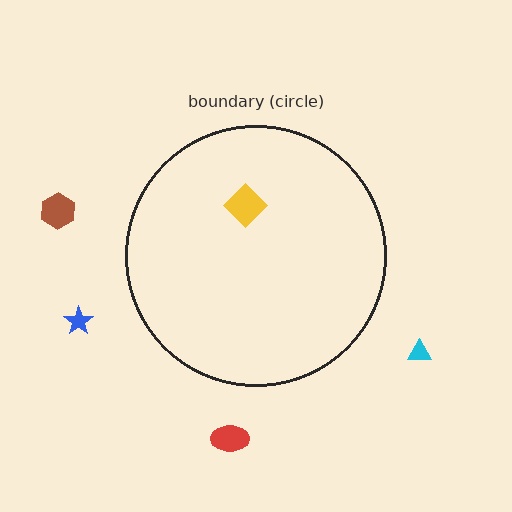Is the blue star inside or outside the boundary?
Outside.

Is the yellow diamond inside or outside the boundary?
Inside.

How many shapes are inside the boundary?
1 inside, 4 outside.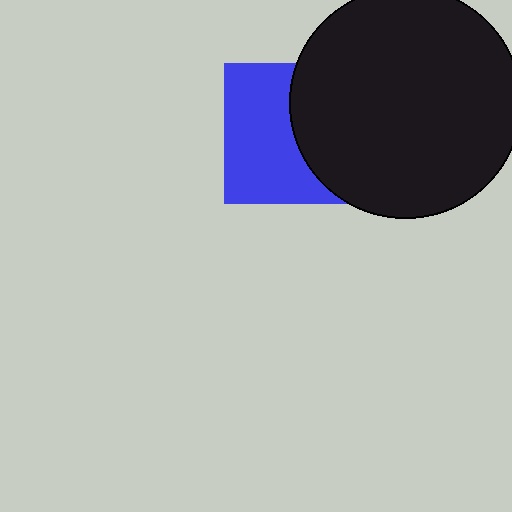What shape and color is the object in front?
The object in front is a black circle.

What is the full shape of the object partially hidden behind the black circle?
The partially hidden object is a blue square.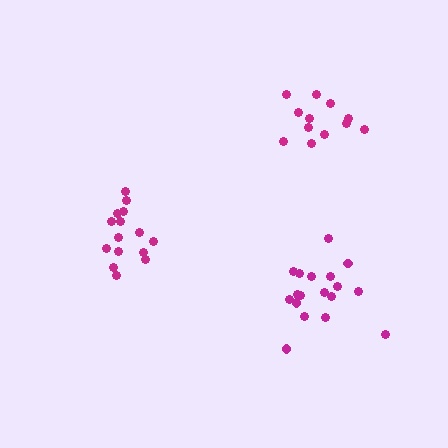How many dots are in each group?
Group 1: 18 dots, Group 2: 15 dots, Group 3: 12 dots (45 total).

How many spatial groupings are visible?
There are 3 spatial groupings.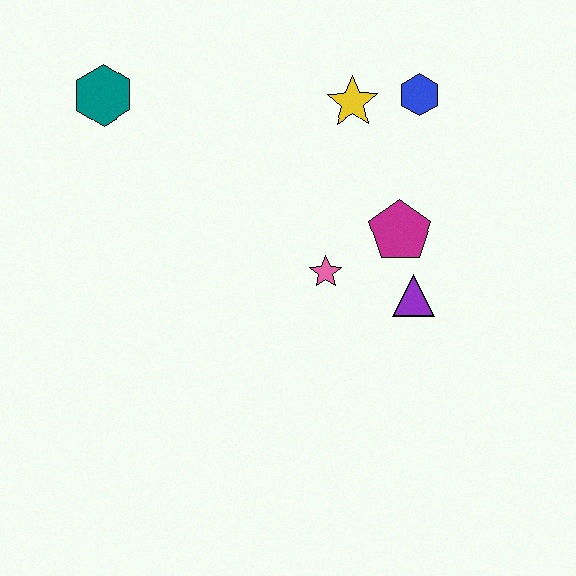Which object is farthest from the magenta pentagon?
The teal hexagon is farthest from the magenta pentagon.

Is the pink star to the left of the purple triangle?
Yes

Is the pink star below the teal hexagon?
Yes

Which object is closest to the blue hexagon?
The yellow star is closest to the blue hexagon.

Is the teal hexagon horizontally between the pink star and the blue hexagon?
No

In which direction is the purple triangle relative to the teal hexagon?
The purple triangle is to the right of the teal hexagon.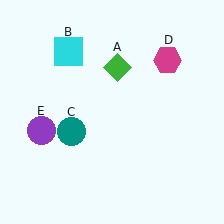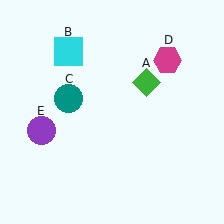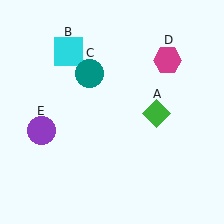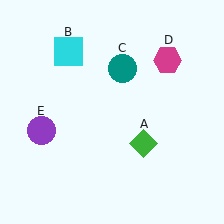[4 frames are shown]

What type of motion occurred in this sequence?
The green diamond (object A), teal circle (object C) rotated clockwise around the center of the scene.